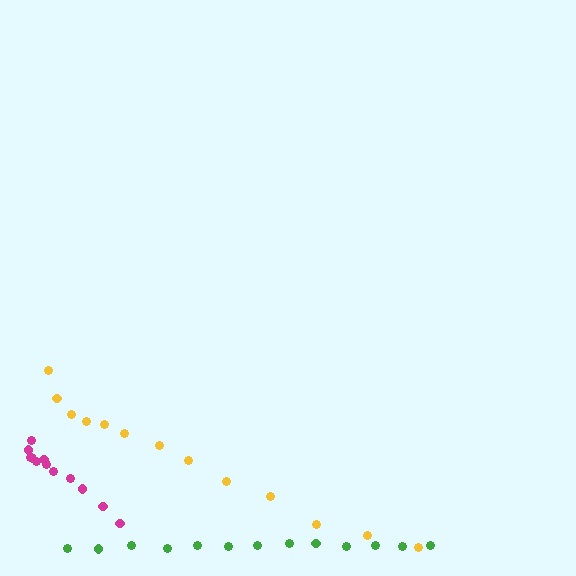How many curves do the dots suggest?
There are 3 distinct paths.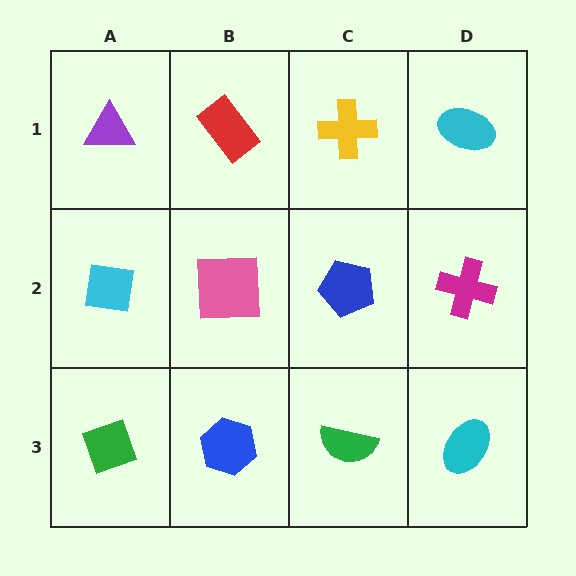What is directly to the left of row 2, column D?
A blue pentagon.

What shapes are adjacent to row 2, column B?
A red rectangle (row 1, column B), a blue hexagon (row 3, column B), a cyan square (row 2, column A), a blue pentagon (row 2, column C).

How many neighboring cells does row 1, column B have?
3.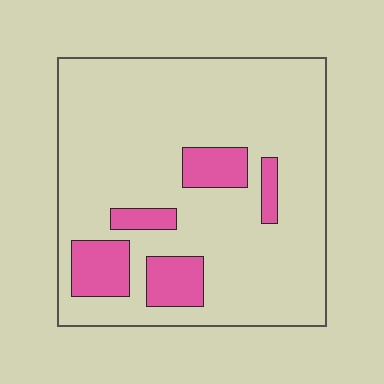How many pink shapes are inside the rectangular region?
5.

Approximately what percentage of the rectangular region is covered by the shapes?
Approximately 15%.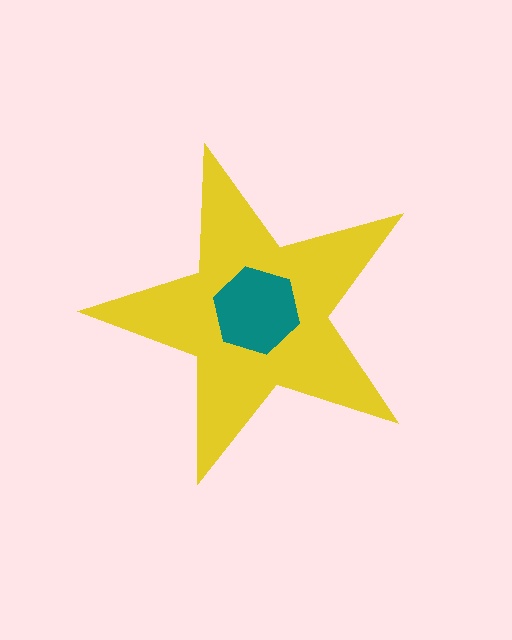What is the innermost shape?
The teal hexagon.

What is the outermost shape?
The yellow star.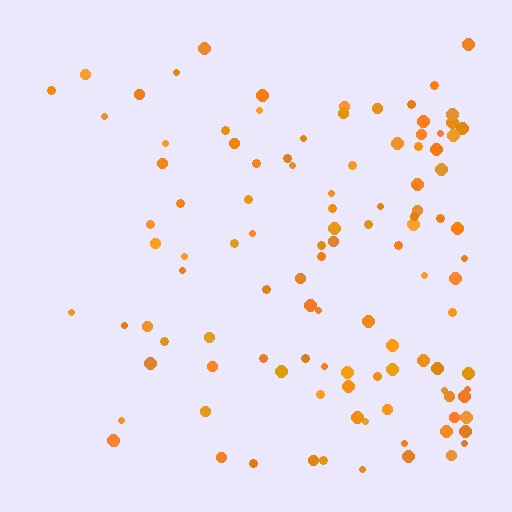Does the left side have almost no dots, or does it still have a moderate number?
Still a moderate number, just noticeably fewer than the right.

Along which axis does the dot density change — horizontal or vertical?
Horizontal.